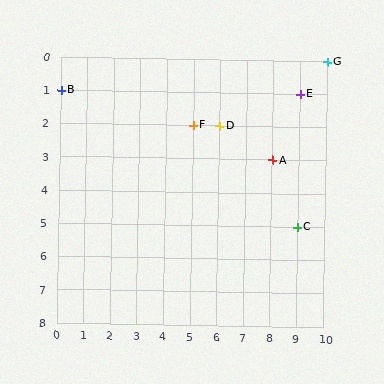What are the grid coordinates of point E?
Point E is at grid coordinates (9, 1).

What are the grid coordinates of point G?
Point G is at grid coordinates (10, 0).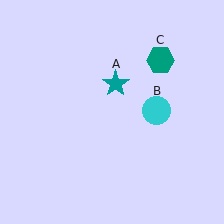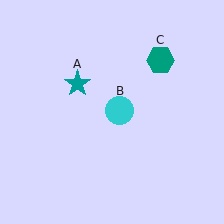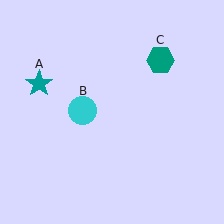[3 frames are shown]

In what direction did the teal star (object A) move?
The teal star (object A) moved left.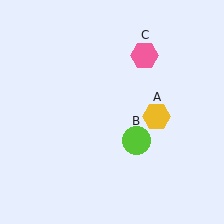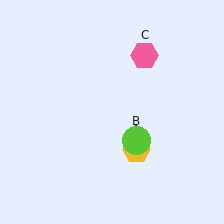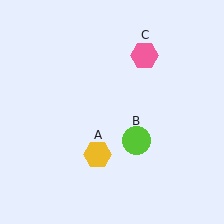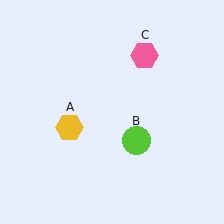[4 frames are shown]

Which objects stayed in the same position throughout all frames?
Lime circle (object B) and pink hexagon (object C) remained stationary.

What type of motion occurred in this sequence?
The yellow hexagon (object A) rotated clockwise around the center of the scene.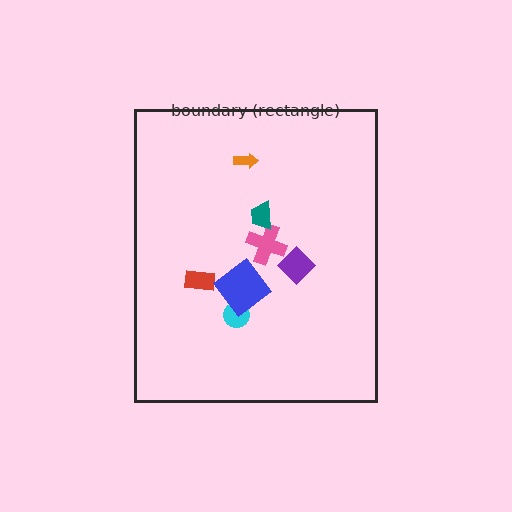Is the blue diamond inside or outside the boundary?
Inside.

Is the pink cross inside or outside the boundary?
Inside.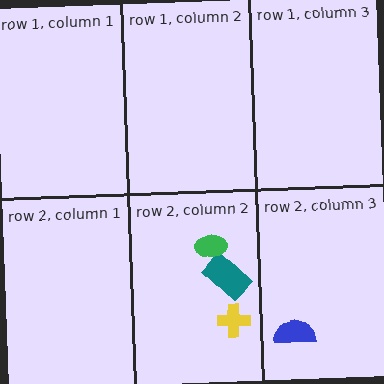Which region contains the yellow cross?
The row 2, column 2 region.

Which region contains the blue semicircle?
The row 2, column 3 region.